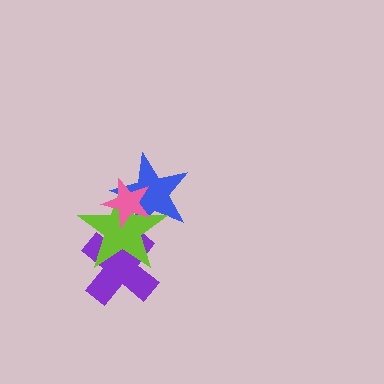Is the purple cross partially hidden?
Yes, it is partially covered by another shape.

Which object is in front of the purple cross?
The lime star is in front of the purple cross.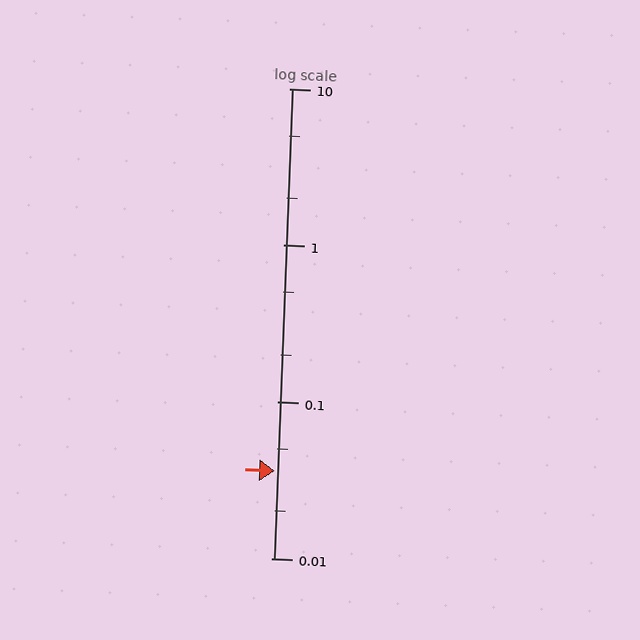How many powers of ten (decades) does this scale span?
The scale spans 3 decades, from 0.01 to 10.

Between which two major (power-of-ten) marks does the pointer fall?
The pointer is between 0.01 and 0.1.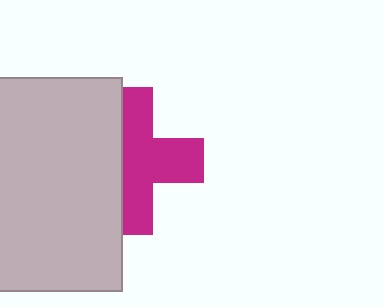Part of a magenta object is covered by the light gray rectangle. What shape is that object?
It is a cross.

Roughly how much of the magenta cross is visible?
About half of it is visible (roughly 59%).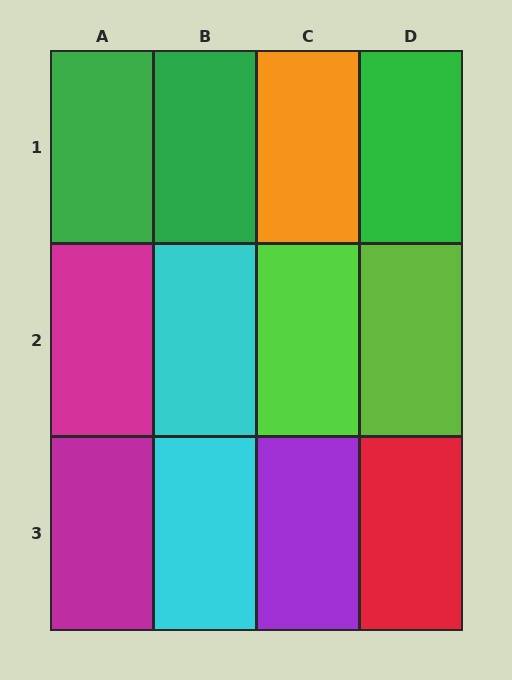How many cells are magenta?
2 cells are magenta.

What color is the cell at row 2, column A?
Magenta.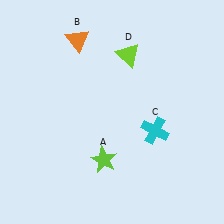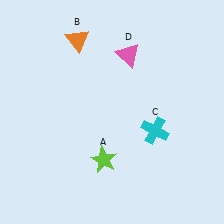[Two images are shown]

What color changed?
The triangle (D) changed from lime in Image 1 to pink in Image 2.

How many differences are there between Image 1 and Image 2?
There is 1 difference between the two images.